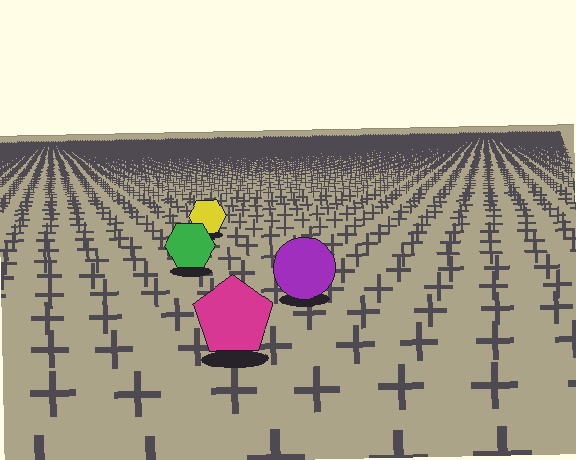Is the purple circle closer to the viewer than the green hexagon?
Yes. The purple circle is closer — you can tell from the texture gradient: the ground texture is coarser near it.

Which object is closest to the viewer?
The magenta pentagon is closest. The texture marks near it are larger and more spread out.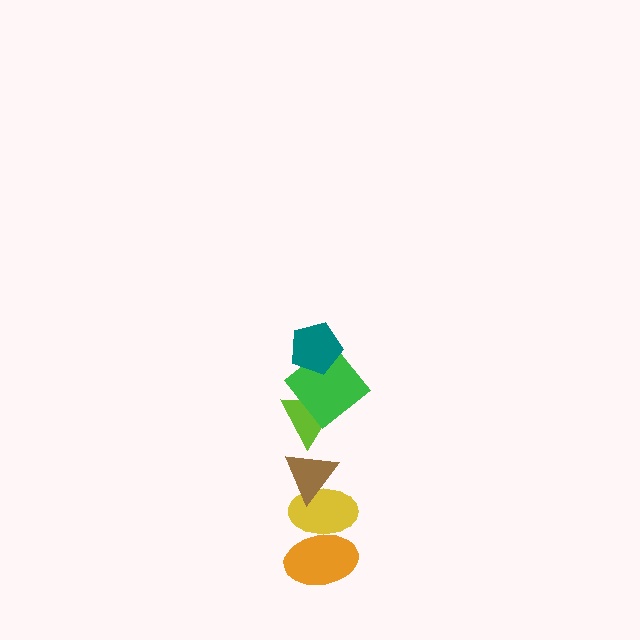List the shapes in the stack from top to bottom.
From top to bottom: the teal pentagon, the green diamond, the lime triangle, the brown triangle, the yellow ellipse, the orange ellipse.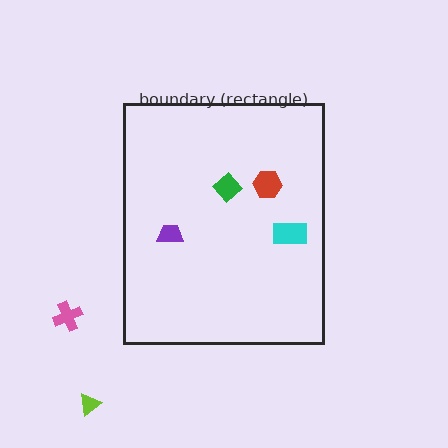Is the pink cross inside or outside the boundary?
Outside.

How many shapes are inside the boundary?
4 inside, 2 outside.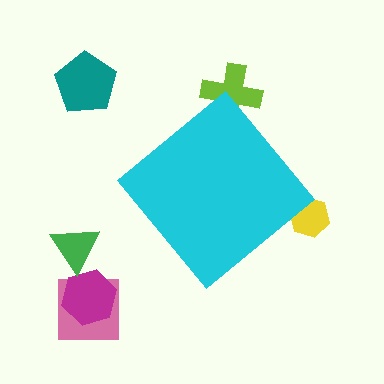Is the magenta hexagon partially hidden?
No, the magenta hexagon is fully visible.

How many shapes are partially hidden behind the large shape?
2 shapes are partially hidden.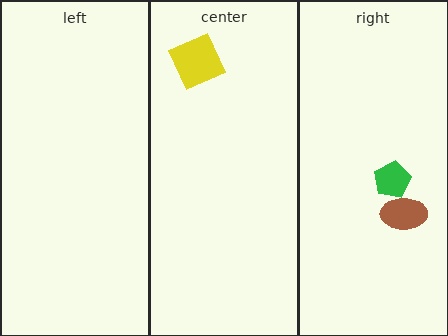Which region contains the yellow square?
The center region.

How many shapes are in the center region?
1.